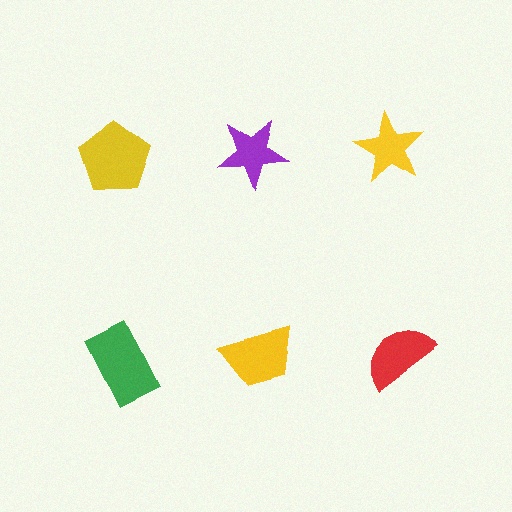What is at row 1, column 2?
A purple star.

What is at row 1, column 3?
A yellow star.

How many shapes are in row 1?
3 shapes.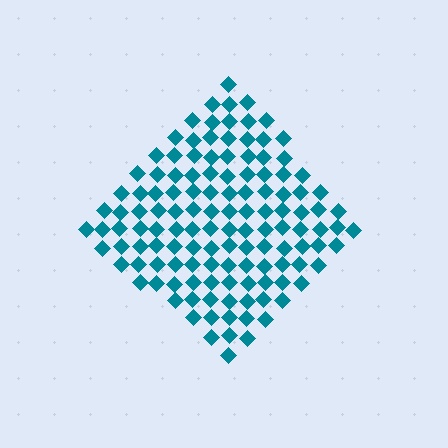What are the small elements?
The small elements are diamonds.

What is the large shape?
The large shape is a diamond.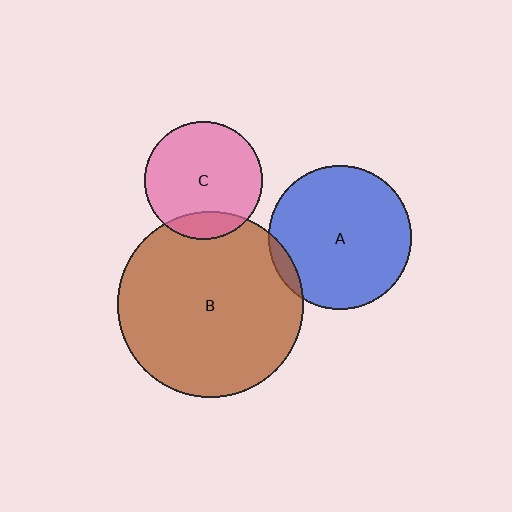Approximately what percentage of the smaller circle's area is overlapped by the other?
Approximately 15%.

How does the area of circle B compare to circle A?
Approximately 1.7 times.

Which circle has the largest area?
Circle B (brown).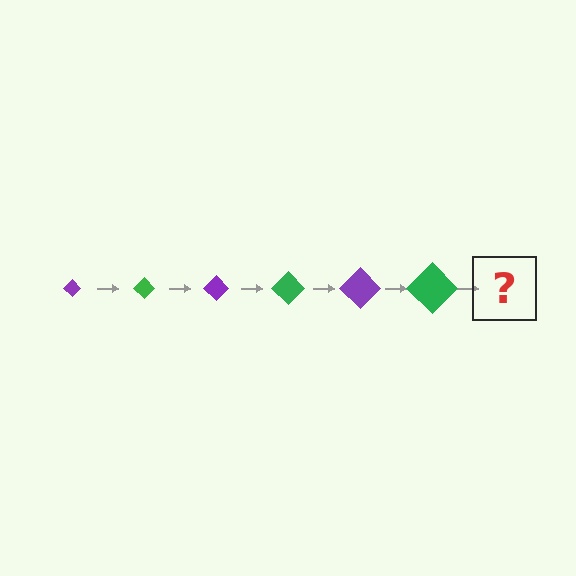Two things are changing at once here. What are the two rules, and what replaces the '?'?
The two rules are that the diamond grows larger each step and the color cycles through purple and green. The '?' should be a purple diamond, larger than the previous one.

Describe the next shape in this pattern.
It should be a purple diamond, larger than the previous one.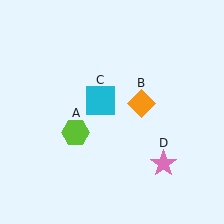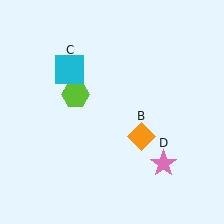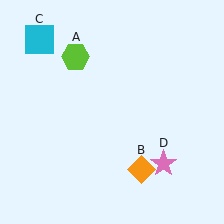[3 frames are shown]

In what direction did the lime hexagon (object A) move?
The lime hexagon (object A) moved up.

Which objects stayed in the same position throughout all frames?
Pink star (object D) remained stationary.